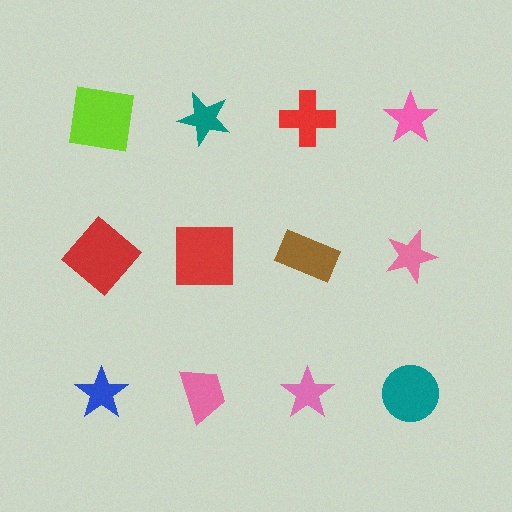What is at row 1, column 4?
A pink star.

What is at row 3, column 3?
A pink star.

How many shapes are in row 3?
4 shapes.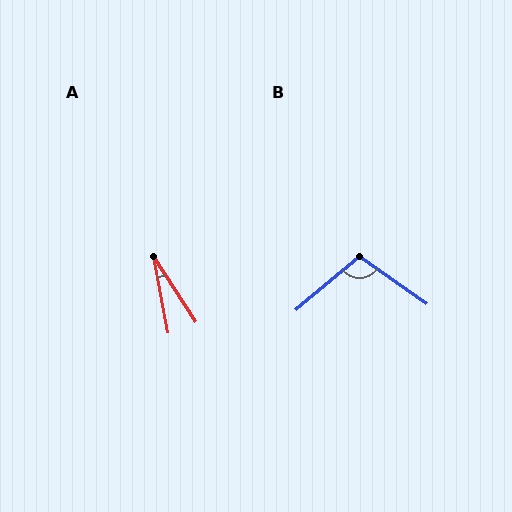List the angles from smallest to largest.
A (22°), B (105°).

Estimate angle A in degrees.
Approximately 22 degrees.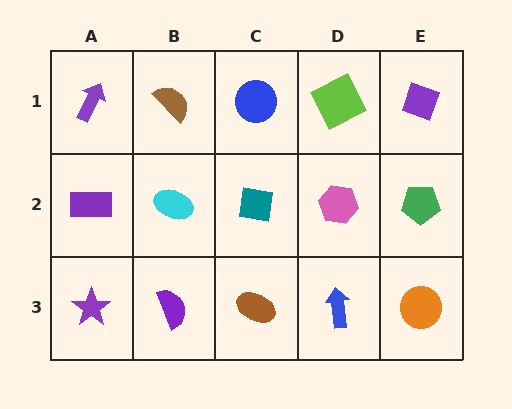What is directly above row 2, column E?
A purple diamond.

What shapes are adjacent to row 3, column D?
A pink hexagon (row 2, column D), a brown ellipse (row 3, column C), an orange circle (row 3, column E).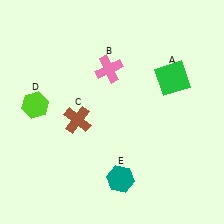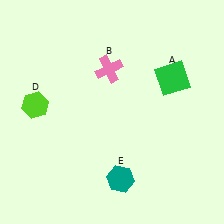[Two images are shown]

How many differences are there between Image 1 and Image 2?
There is 1 difference between the two images.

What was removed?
The brown cross (C) was removed in Image 2.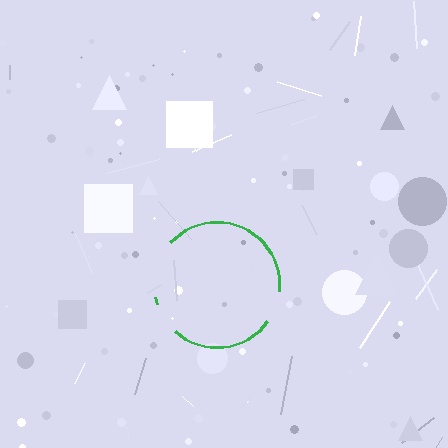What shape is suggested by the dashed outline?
The dashed outline suggests a circle.